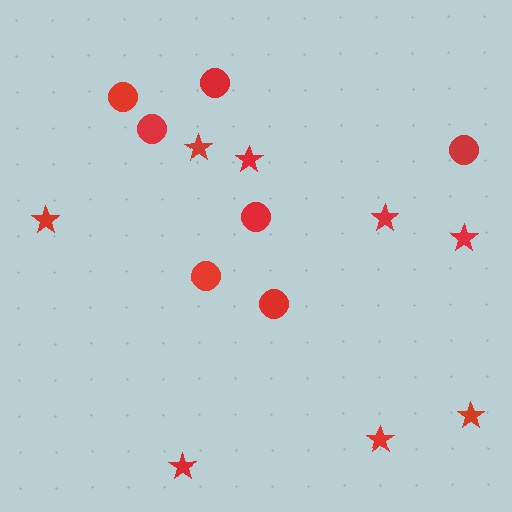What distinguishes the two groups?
There are 2 groups: one group of circles (7) and one group of stars (8).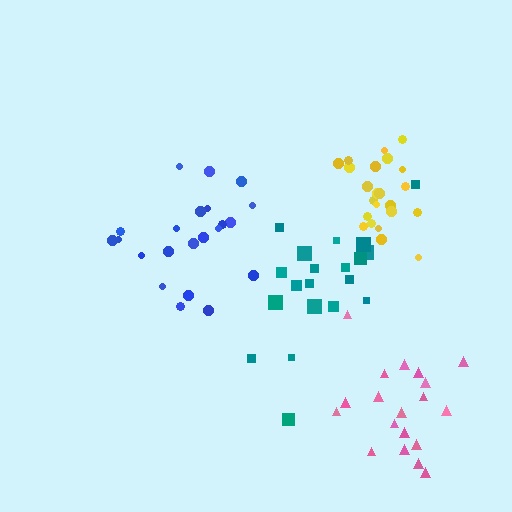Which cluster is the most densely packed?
Yellow.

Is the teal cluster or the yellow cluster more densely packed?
Yellow.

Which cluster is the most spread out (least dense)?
Teal.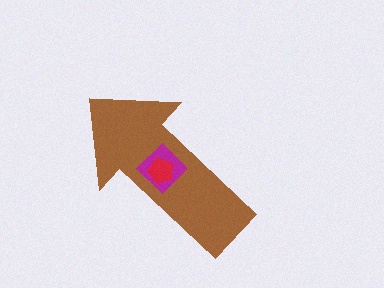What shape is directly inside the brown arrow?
The magenta diamond.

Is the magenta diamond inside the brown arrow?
Yes.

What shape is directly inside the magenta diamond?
The red pentagon.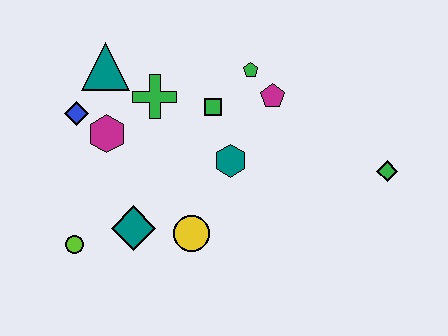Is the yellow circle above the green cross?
No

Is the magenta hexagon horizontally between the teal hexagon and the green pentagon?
No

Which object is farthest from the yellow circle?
The green diamond is farthest from the yellow circle.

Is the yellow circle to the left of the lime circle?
No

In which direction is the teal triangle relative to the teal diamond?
The teal triangle is above the teal diamond.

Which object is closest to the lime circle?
The teal diamond is closest to the lime circle.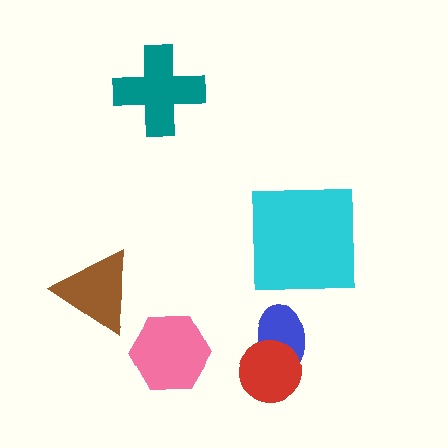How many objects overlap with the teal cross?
0 objects overlap with the teal cross.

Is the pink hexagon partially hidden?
No, no other shape covers it.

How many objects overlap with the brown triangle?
0 objects overlap with the brown triangle.